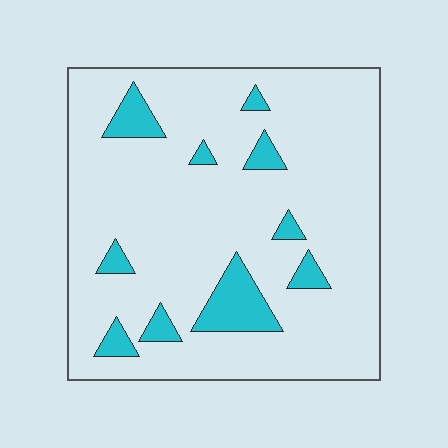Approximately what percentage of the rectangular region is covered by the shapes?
Approximately 10%.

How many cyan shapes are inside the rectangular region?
10.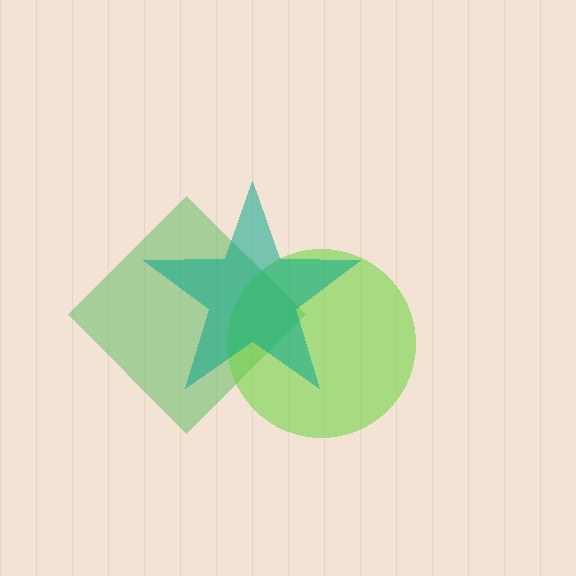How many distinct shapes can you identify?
There are 3 distinct shapes: a green diamond, a lime circle, a teal star.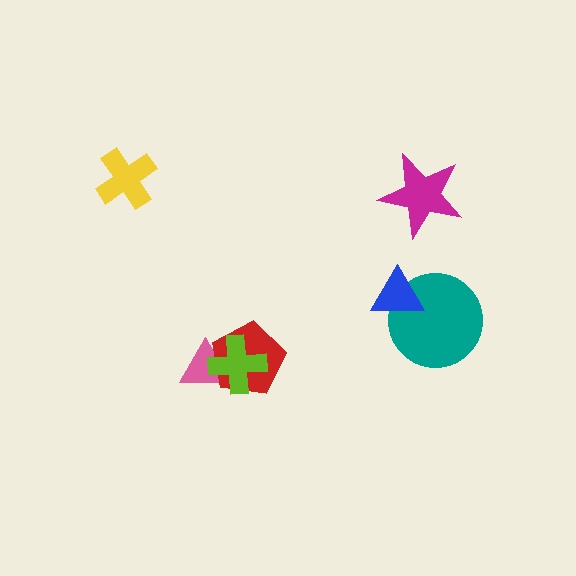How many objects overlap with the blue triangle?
1 object overlaps with the blue triangle.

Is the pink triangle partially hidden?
Yes, it is partially covered by another shape.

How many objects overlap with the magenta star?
0 objects overlap with the magenta star.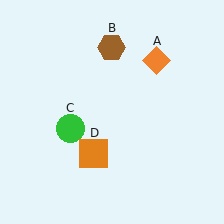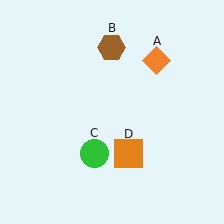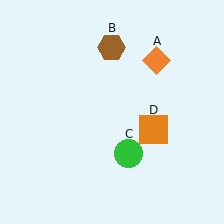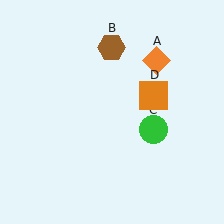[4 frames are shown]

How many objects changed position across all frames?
2 objects changed position: green circle (object C), orange square (object D).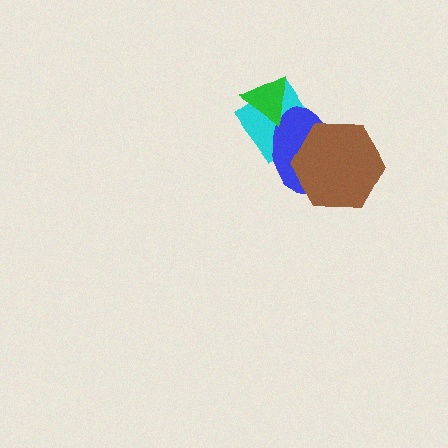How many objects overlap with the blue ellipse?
3 objects overlap with the blue ellipse.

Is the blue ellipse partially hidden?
Yes, it is partially covered by another shape.